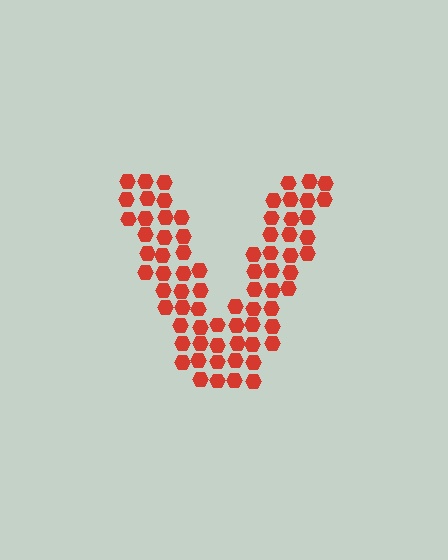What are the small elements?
The small elements are hexagons.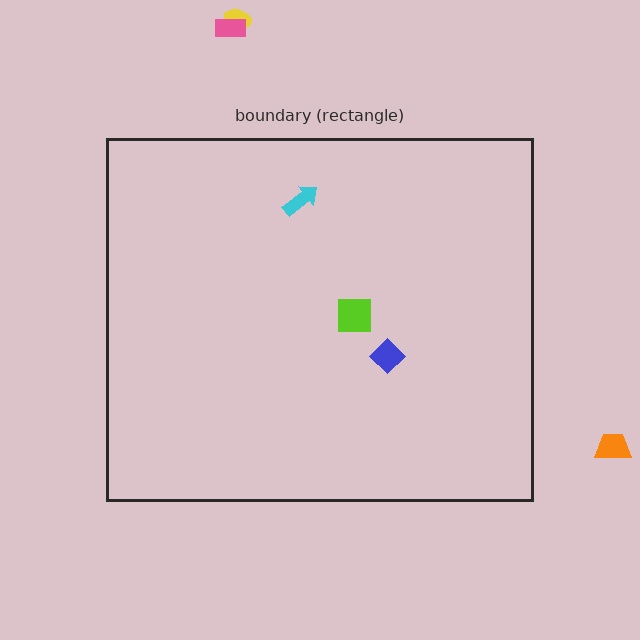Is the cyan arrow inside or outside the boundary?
Inside.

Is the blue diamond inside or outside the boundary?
Inside.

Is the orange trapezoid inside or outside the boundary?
Outside.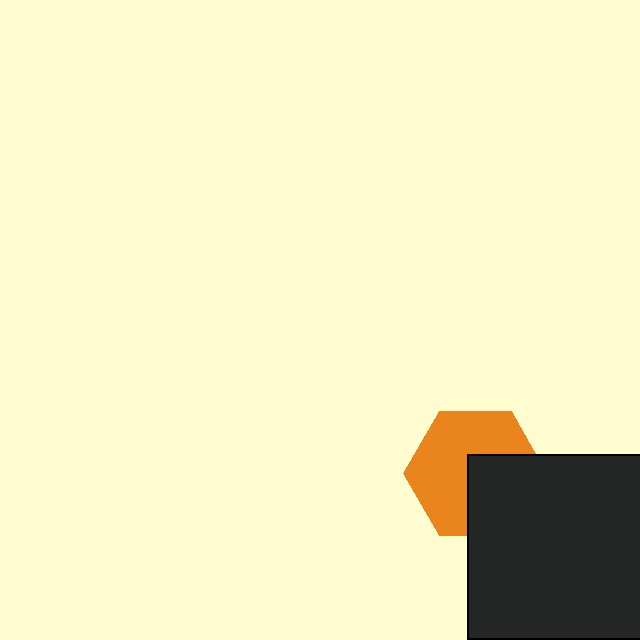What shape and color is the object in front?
The object in front is a black rectangle.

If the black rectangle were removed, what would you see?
You would see the complete orange hexagon.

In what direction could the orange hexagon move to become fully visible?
The orange hexagon could move toward the upper-left. That would shift it out from behind the black rectangle entirely.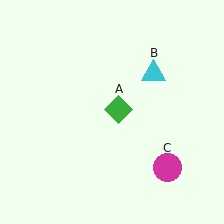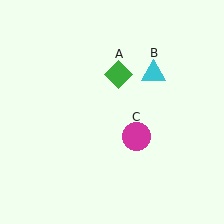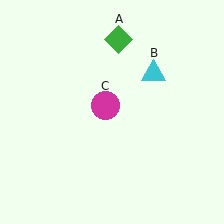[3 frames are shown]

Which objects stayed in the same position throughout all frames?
Cyan triangle (object B) remained stationary.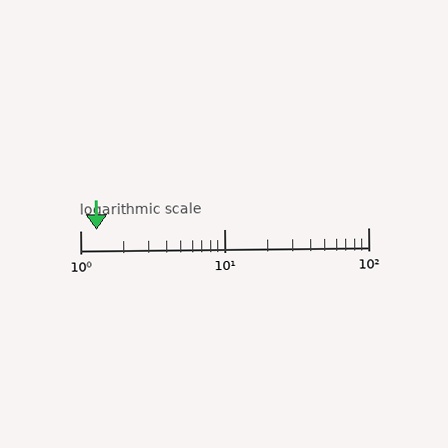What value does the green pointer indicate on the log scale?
The pointer indicates approximately 1.3.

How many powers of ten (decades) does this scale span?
The scale spans 2 decades, from 1 to 100.